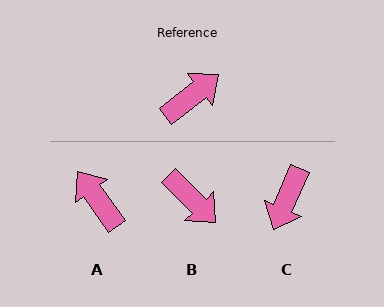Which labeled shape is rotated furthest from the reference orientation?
C, about 152 degrees away.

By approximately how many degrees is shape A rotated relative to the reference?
Approximately 88 degrees counter-clockwise.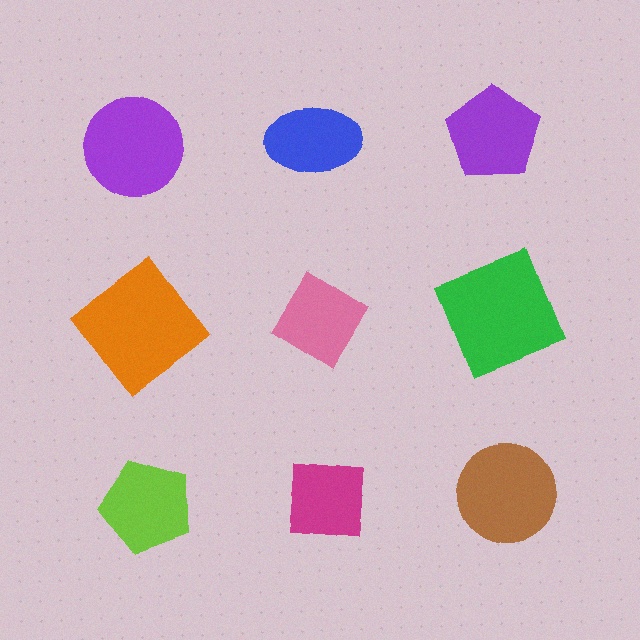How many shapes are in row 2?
3 shapes.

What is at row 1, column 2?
A blue ellipse.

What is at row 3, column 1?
A lime pentagon.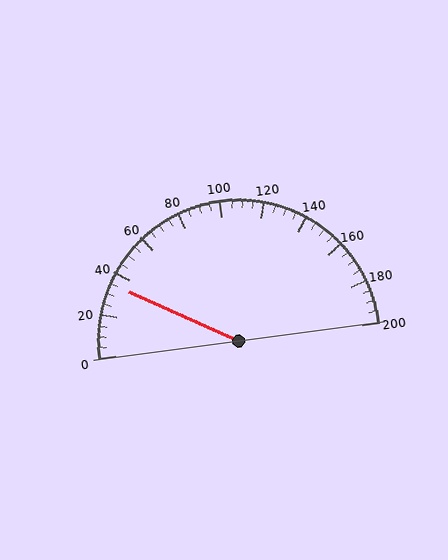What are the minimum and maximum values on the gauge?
The gauge ranges from 0 to 200.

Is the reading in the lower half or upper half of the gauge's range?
The reading is in the lower half of the range (0 to 200).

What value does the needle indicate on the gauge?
The needle indicates approximately 35.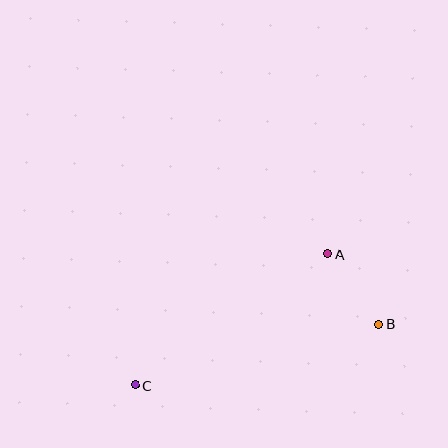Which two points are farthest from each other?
Points B and C are farthest from each other.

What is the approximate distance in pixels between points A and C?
The distance between A and C is approximately 233 pixels.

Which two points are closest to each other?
Points A and B are closest to each other.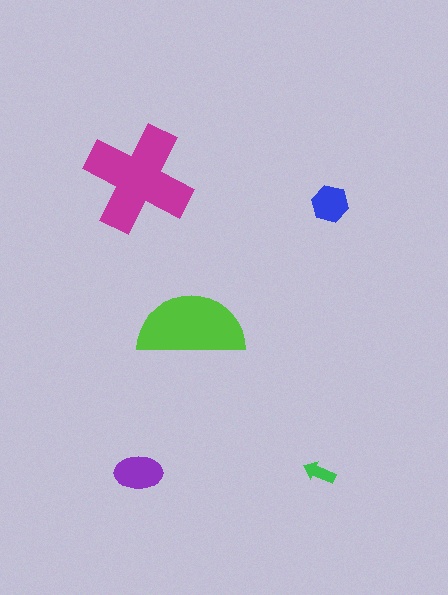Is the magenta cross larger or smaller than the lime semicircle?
Larger.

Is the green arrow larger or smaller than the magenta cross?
Smaller.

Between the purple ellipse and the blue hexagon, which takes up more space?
The purple ellipse.